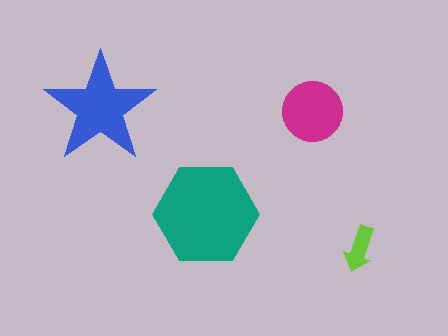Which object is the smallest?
The lime arrow.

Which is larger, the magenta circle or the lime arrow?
The magenta circle.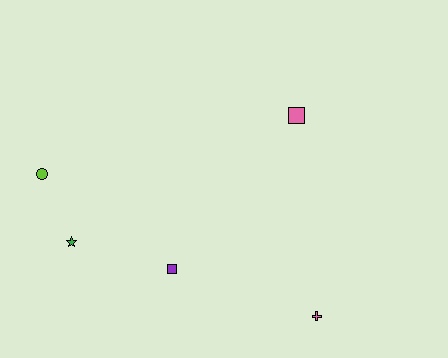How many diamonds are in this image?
There are no diamonds.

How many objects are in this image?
There are 5 objects.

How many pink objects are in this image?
There are 2 pink objects.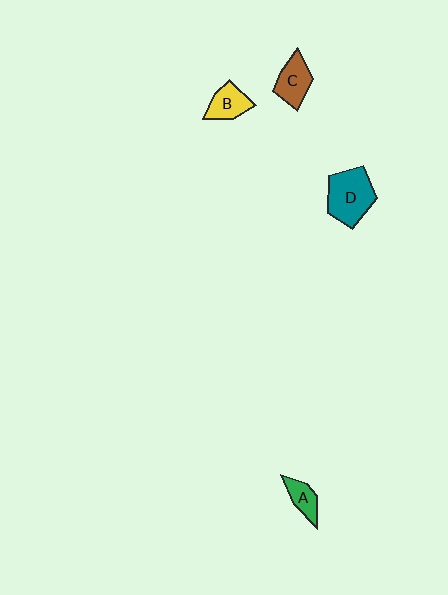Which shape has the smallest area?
Shape A (green).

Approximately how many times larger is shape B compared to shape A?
Approximately 1.3 times.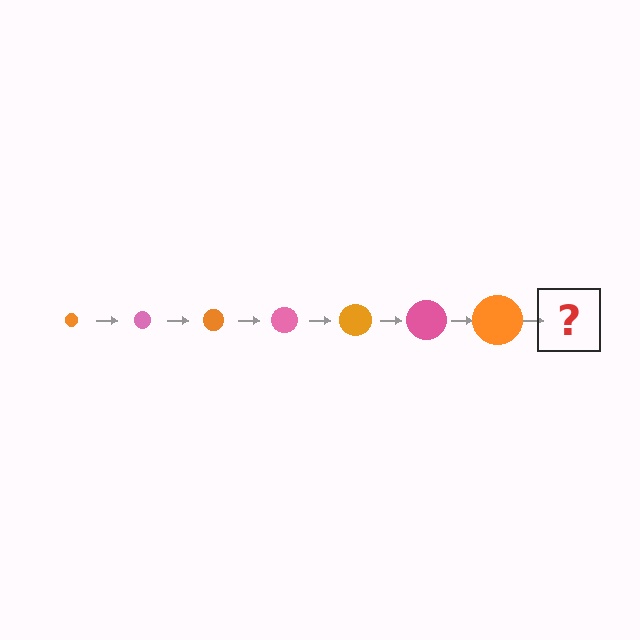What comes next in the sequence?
The next element should be a pink circle, larger than the previous one.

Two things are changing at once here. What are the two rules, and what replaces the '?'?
The two rules are that the circle grows larger each step and the color cycles through orange and pink. The '?' should be a pink circle, larger than the previous one.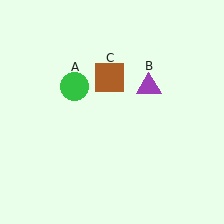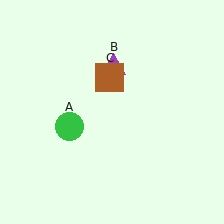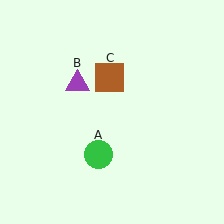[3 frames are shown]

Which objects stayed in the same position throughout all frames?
Brown square (object C) remained stationary.